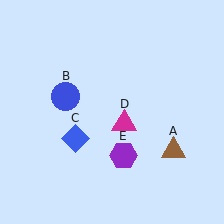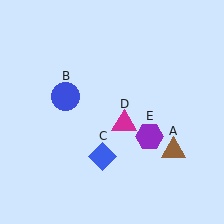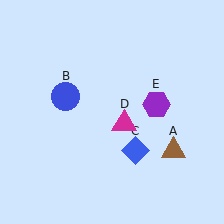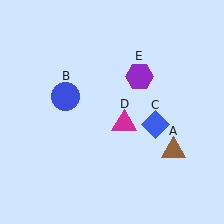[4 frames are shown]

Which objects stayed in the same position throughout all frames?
Brown triangle (object A) and blue circle (object B) and magenta triangle (object D) remained stationary.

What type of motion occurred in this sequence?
The blue diamond (object C), purple hexagon (object E) rotated counterclockwise around the center of the scene.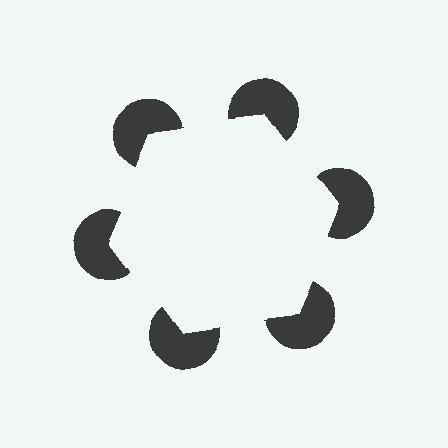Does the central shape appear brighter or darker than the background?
It typically appears slightly brighter than the background, even though no actual brightness change is drawn.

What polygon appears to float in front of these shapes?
An illusory hexagon — its edges are inferred from the aligned wedge cuts in the pac-man discs, not physically drawn.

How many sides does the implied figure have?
6 sides.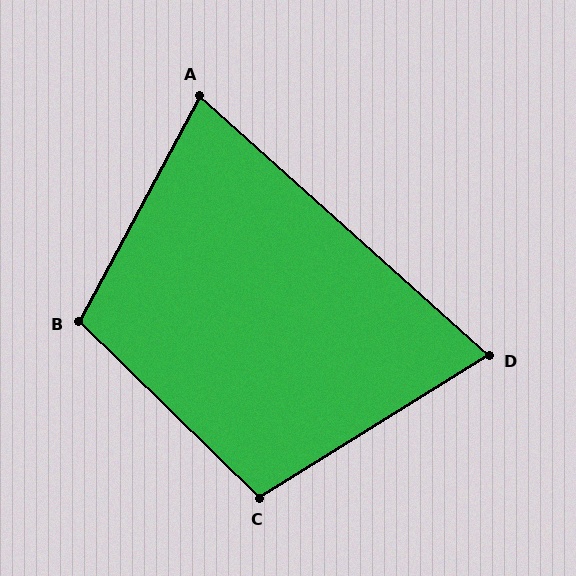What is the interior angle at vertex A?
Approximately 76 degrees (acute).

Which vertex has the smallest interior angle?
D, at approximately 74 degrees.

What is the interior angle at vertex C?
Approximately 104 degrees (obtuse).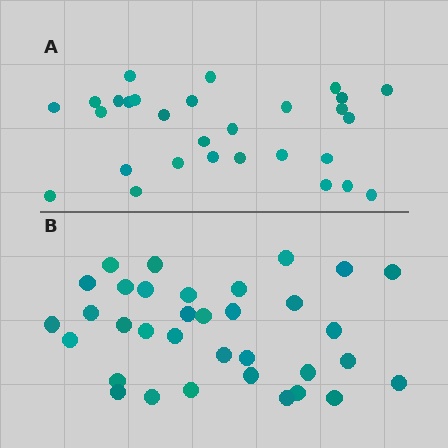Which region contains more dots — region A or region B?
Region B (the bottom region) has more dots.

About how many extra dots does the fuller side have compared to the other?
Region B has about 5 more dots than region A.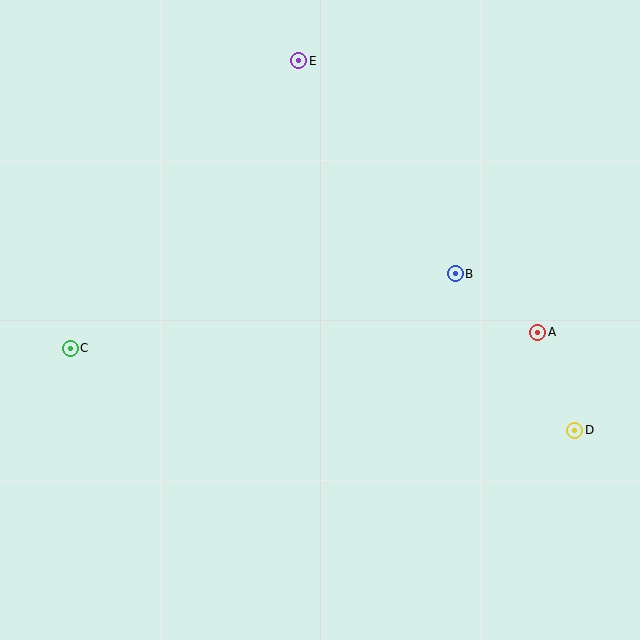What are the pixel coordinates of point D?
Point D is at (575, 430).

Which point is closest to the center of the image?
Point B at (455, 274) is closest to the center.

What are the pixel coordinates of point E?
Point E is at (299, 61).